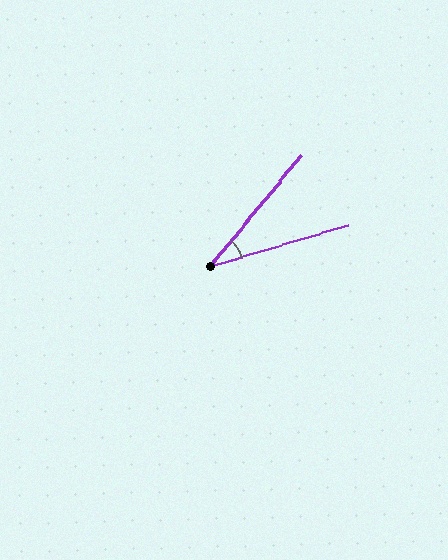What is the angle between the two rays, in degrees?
Approximately 34 degrees.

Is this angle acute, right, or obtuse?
It is acute.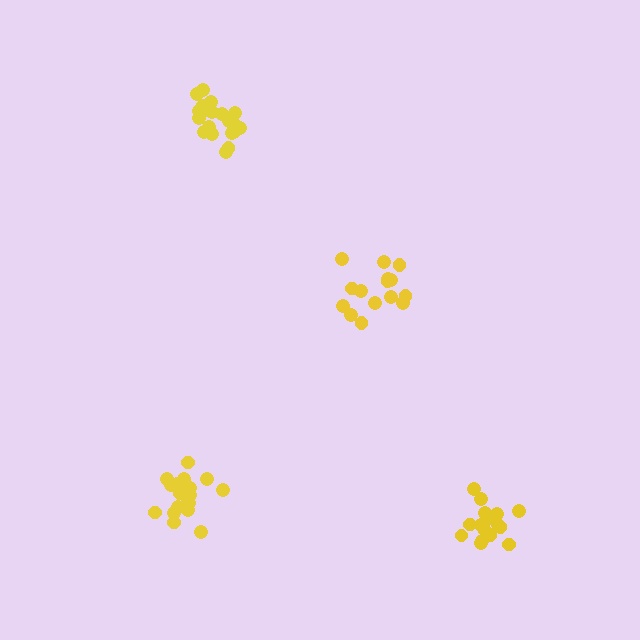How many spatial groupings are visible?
There are 4 spatial groupings.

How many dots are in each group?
Group 1: 20 dots, Group 2: 15 dots, Group 3: 16 dots, Group 4: 21 dots (72 total).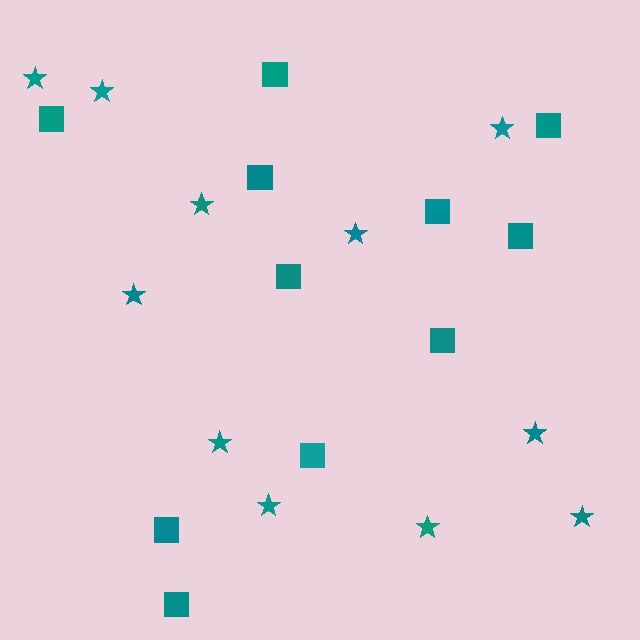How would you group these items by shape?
There are 2 groups: one group of stars (11) and one group of squares (11).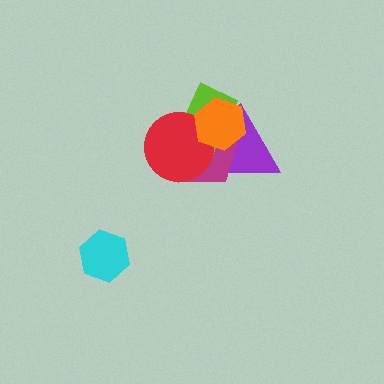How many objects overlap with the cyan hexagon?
0 objects overlap with the cyan hexagon.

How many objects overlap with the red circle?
4 objects overlap with the red circle.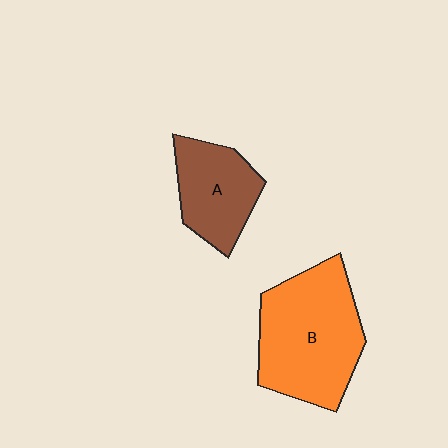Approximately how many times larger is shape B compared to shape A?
Approximately 1.7 times.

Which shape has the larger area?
Shape B (orange).